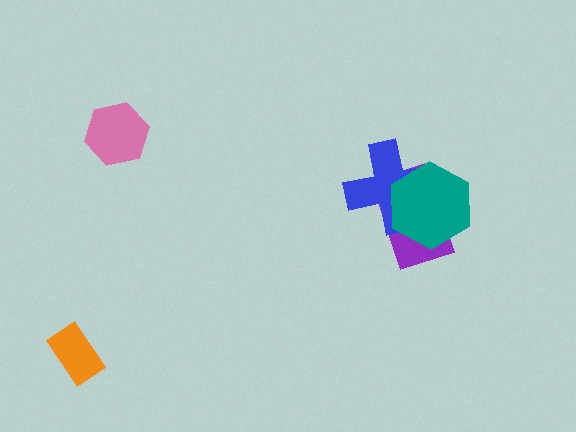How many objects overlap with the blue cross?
2 objects overlap with the blue cross.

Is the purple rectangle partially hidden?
Yes, it is partially covered by another shape.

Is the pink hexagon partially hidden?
No, no other shape covers it.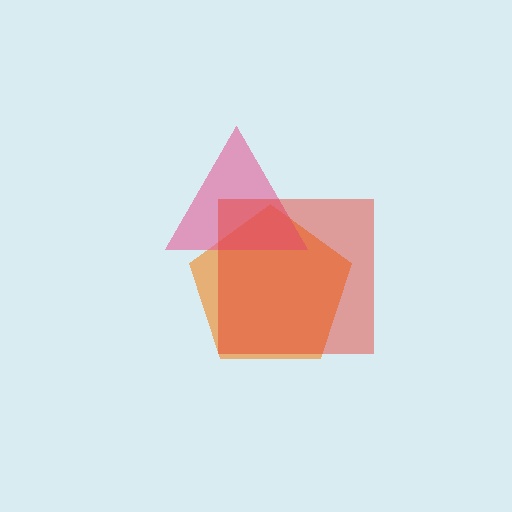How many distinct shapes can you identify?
There are 3 distinct shapes: an orange pentagon, a pink triangle, a red square.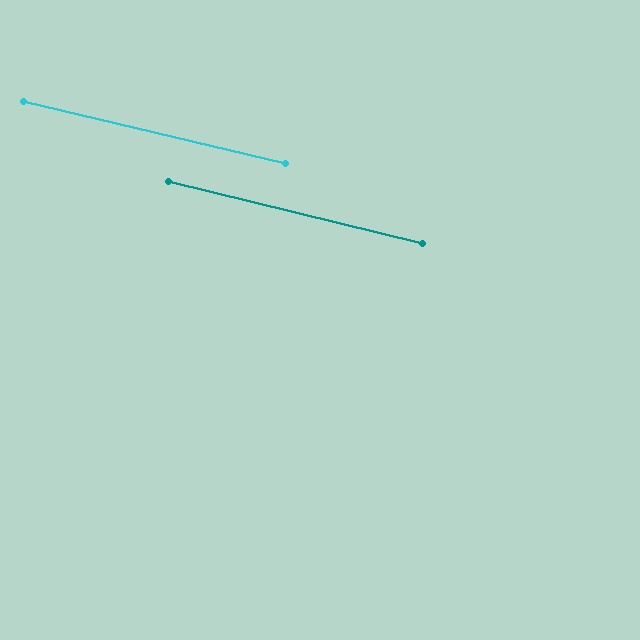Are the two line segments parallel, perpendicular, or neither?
Parallel — their directions differ by only 0.5°.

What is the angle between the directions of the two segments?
Approximately 0 degrees.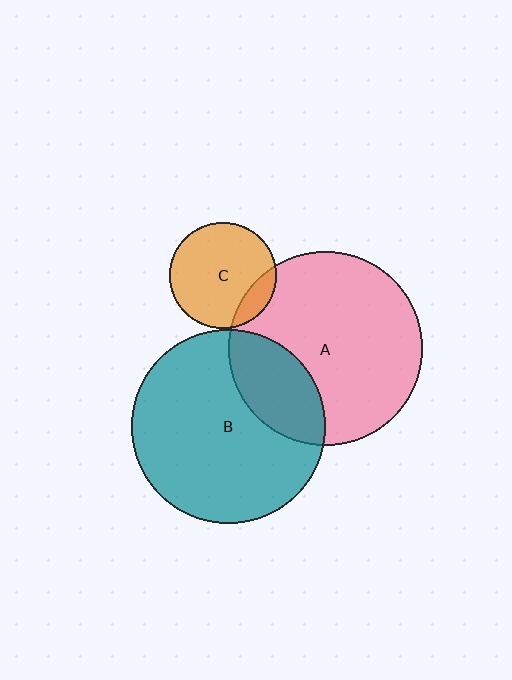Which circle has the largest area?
Circle B (teal).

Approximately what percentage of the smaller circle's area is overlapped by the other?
Approximately 15%.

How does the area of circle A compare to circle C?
Approximately 3.3 times.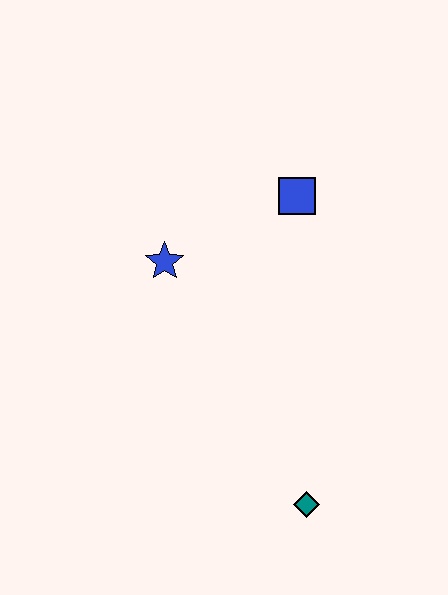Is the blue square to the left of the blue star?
No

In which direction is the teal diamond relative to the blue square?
The teal diamond is below the blue square.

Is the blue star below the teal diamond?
No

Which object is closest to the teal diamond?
The blue star is closest to the teal diamond.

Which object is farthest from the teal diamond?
The blue square is farthest from the teal diamond.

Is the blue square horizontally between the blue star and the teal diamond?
Yes